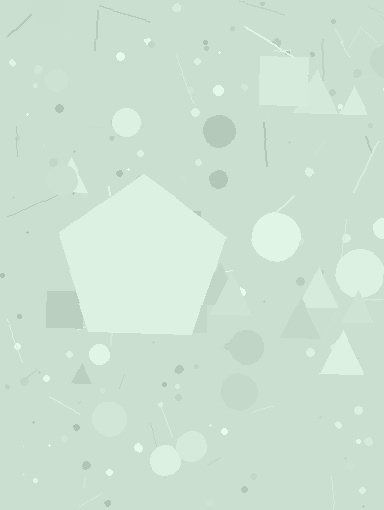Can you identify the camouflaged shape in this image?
The camouflaged shape is a pentagon.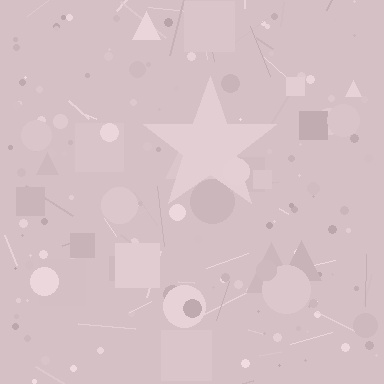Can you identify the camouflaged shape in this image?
The camouflaged shape is a star.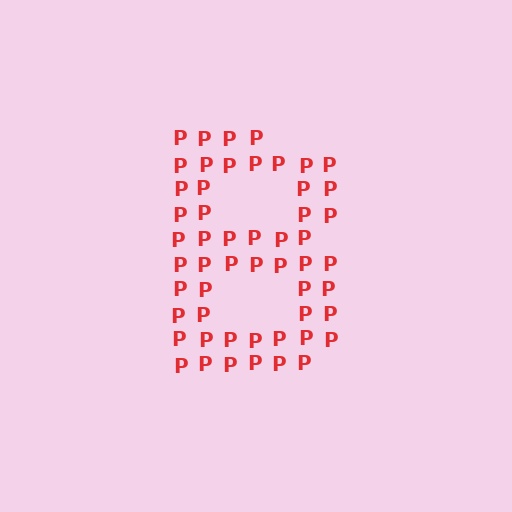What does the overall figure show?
The overall figure shows the letter B.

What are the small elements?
The small elements are letter P's.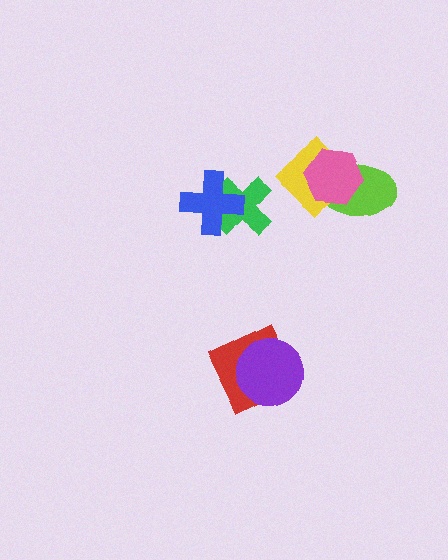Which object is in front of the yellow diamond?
The pink hexagon is in front of the yellow diamond.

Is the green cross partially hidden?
Yes, it is partially covered by another shape.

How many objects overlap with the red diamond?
1 object overlaps with the red diamond.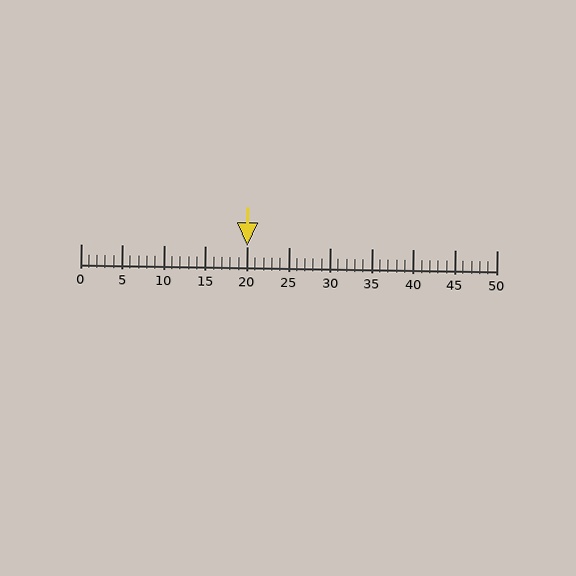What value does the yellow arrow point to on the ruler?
The yellow arrow points to approximately 20.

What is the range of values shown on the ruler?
The ruler shows values from 0 to 50.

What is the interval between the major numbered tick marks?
The major tick marks are spaced 5 units apart.